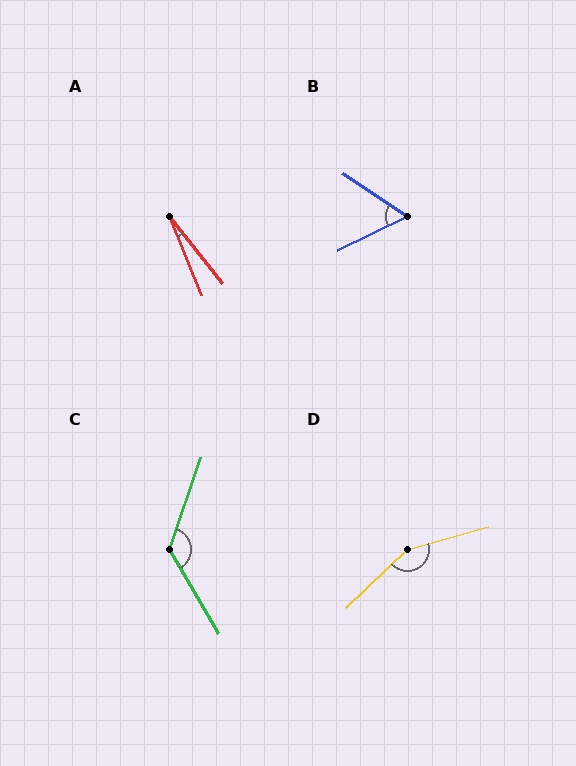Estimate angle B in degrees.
Approximately 59 degrees.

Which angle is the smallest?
A, at approximately 16 degrees.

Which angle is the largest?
D, at approximately 152 degrees.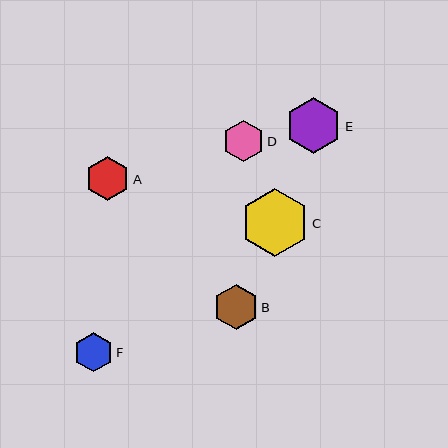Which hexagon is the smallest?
Hexagon F is the smallest with a size of approximately 39 pixels.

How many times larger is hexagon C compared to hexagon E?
Hexagon C is approximately 1.2 times the size of hexagon E.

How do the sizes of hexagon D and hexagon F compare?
Hexagon D and hexagon F are approximately the same size.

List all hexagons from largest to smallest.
From largest to smallest: C, E, B, A, D, F.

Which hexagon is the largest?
Hexagon C is the largest with a size of approximately 68 pixels.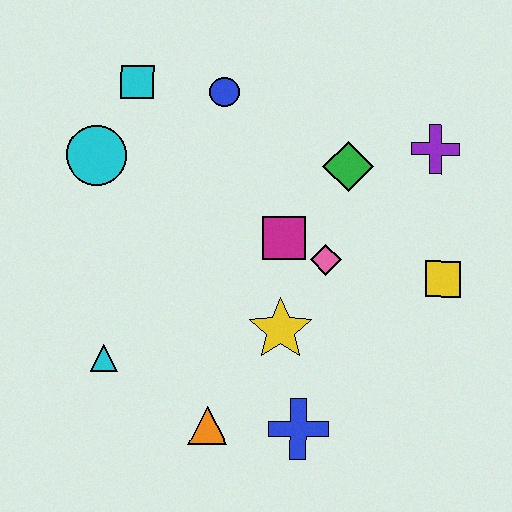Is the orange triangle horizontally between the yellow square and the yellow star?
No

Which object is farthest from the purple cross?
The cyan triangle is farthest from the purple cross.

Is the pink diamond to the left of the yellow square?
Yes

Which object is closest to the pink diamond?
The magenta square is closest to the pink diamond.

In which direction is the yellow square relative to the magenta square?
The yellow square is to the right of the magenta square.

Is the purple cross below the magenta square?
No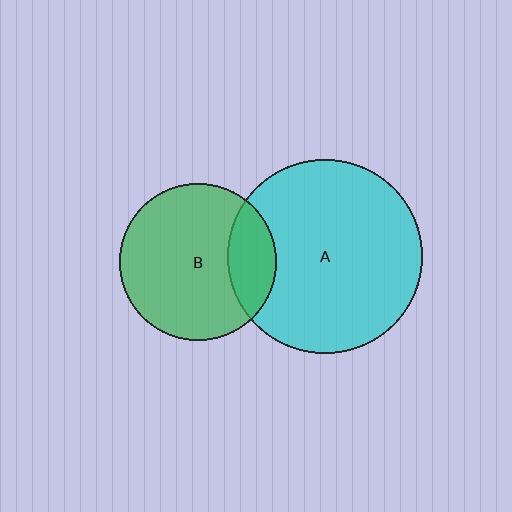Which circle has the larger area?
Circle A (cyan).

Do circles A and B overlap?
Yes.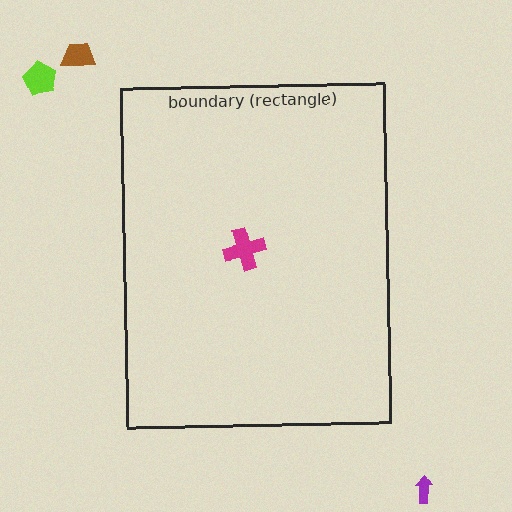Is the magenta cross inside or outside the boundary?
Inside.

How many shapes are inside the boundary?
1 inside, 3 outside.